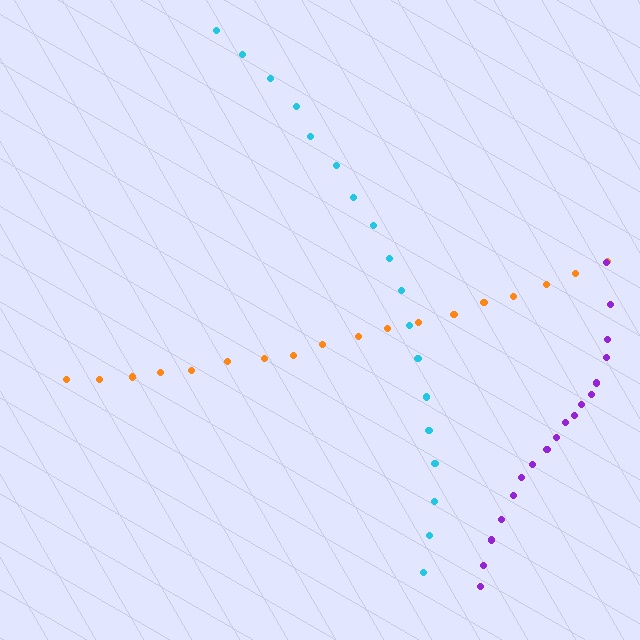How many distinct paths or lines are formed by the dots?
There are 3 distinct paths.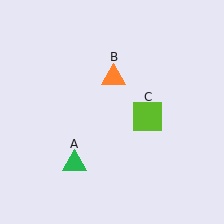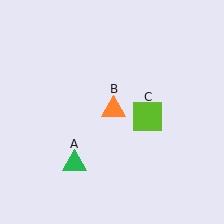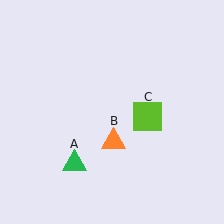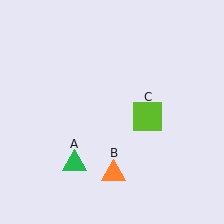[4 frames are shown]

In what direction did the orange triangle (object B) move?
The orange triangle (object B) moved down.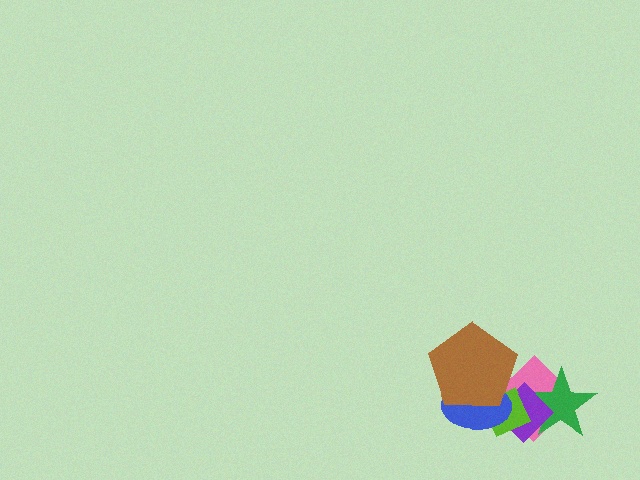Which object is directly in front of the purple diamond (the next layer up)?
The lime diamond is directly in front of the purple diamond.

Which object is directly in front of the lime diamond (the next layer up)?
The blue ellipse is directly in front of the lime diamond.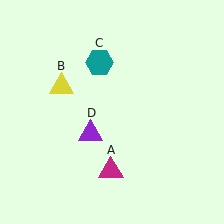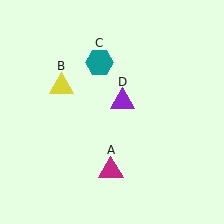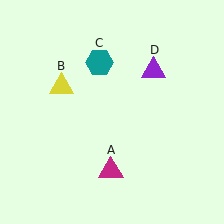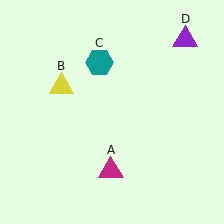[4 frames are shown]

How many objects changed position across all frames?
1 object changed position: purple triangle (object D).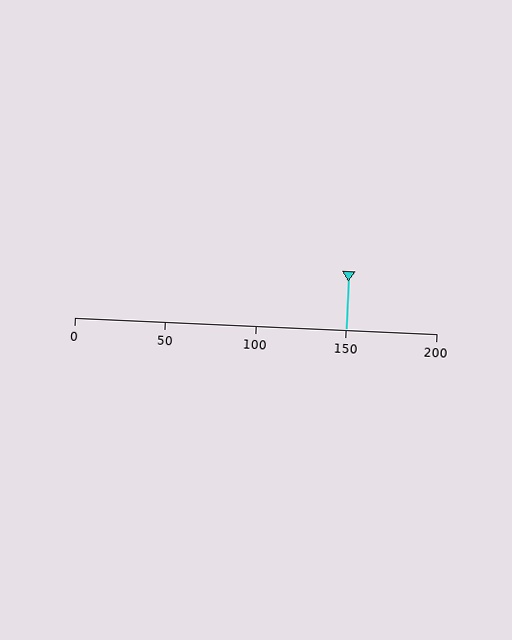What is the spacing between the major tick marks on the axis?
The major ticks are spaced 50 apart.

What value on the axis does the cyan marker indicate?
The marker indicates approximately 150.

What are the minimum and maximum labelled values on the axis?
The axis runs from 0 to 200.